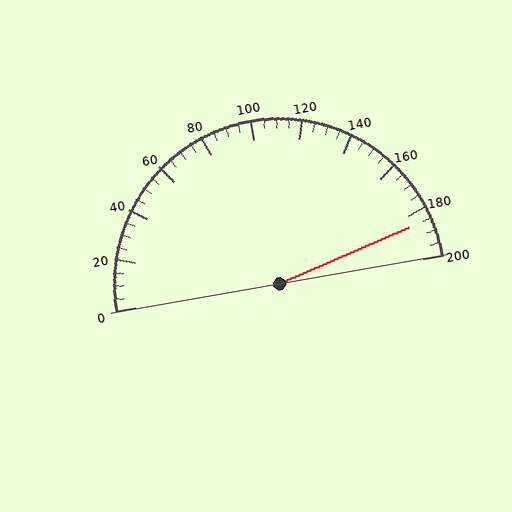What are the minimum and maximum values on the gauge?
The gauge ranges from 0 to 200.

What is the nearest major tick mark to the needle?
The nearest major tick mark is 180.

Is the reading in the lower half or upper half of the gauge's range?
The reading is in the upper half of the range (0 to 200).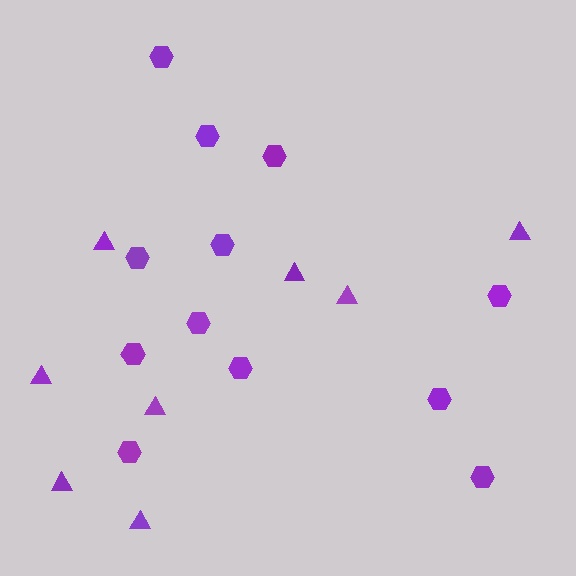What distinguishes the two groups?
There are 2 groups: one group of triangles (8) and one group of hexagons (12).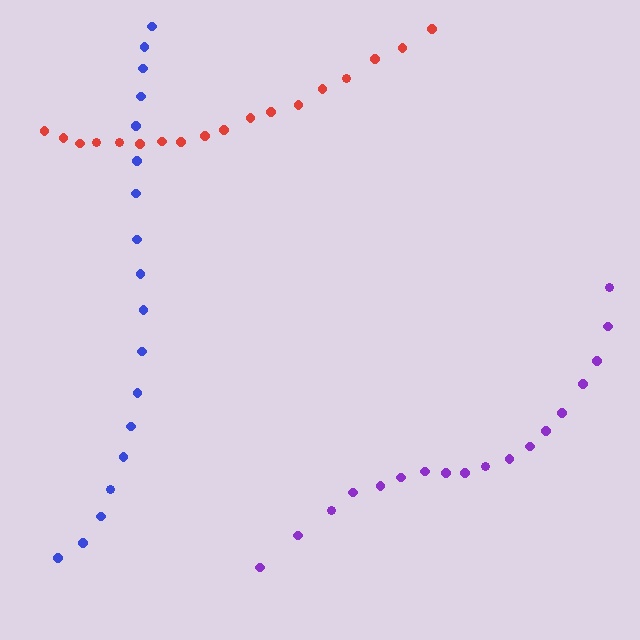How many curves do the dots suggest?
There are 3 distinct paths.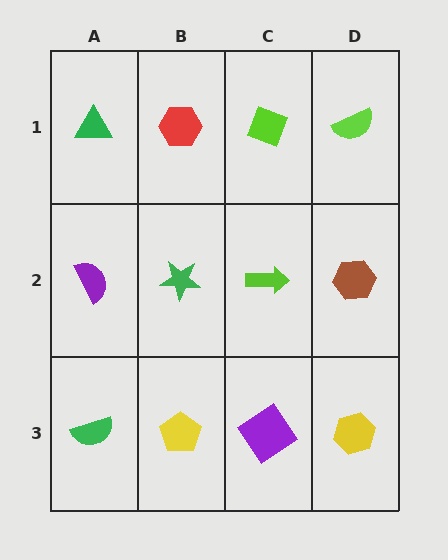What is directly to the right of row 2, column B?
A lime arrow.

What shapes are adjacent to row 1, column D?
A brown hexagon (row 2, column D), a lime diamond (row 1, column C).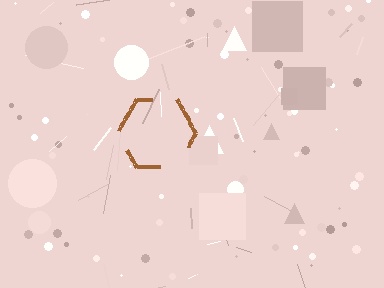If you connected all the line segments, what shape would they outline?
They would outline a hexagon.